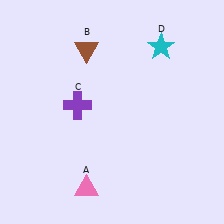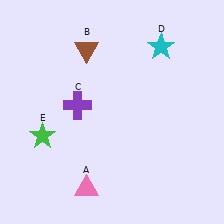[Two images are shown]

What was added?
A green star (E) was added in Image 2.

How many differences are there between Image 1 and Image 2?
There is 1 difference between the two images.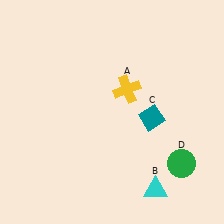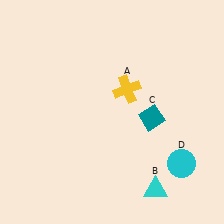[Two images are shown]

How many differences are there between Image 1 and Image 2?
There is 1 difference between the two images.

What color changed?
The circle (D) changed from green in Image 1 to cyan in Image 2.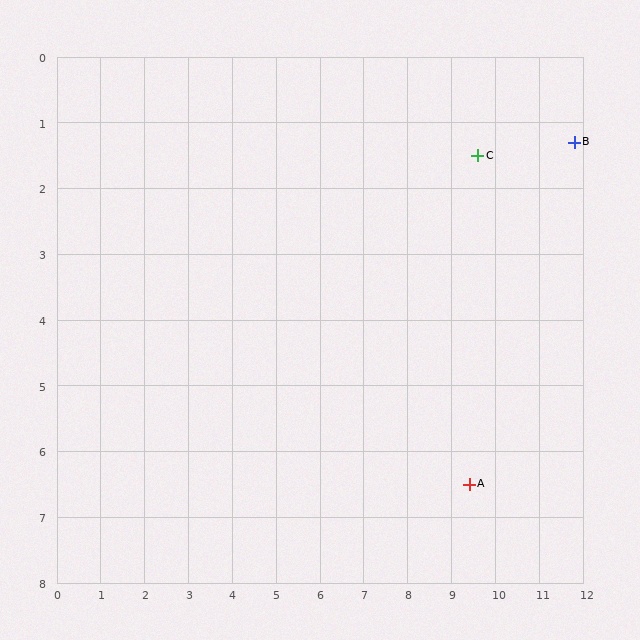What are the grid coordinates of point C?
Point C is at approximately (9.6, 1.5).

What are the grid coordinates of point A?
Point A is at approximately (9.4, 6.5).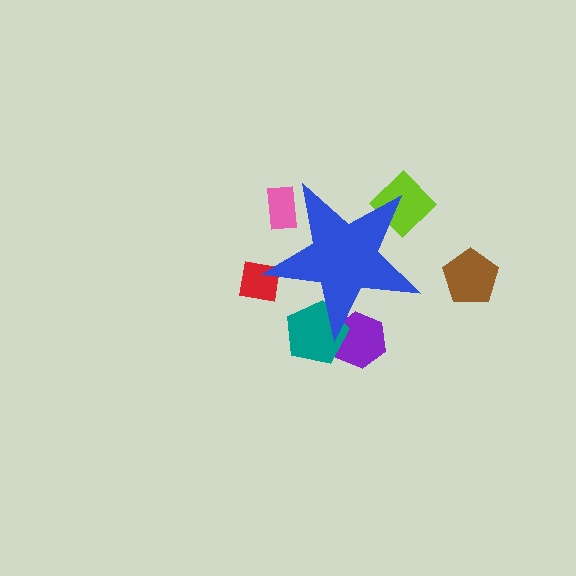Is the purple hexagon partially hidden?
Yes, the purple hexagon is partially hidden behind the blue star.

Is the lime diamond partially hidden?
Yes, the lime diamond is partially hidden behind the blue star.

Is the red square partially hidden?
Yes, the red square is partially hidden behind the blue star.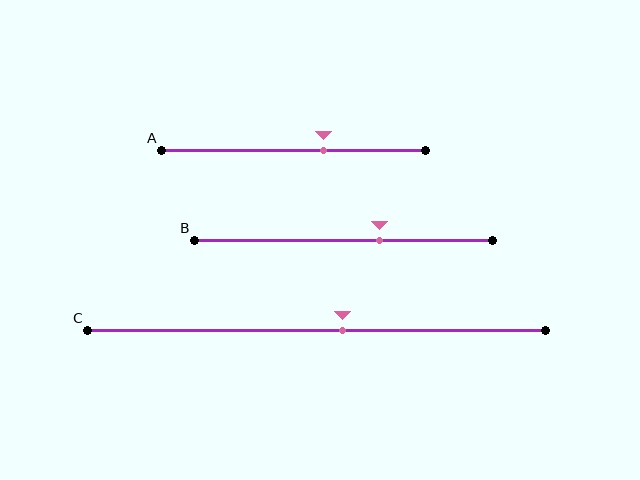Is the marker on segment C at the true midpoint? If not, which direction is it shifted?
No, the marker on segment C is shifted to the right by about 6% of the segment length.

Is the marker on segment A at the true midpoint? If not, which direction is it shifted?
No, the marker on segment A is shifted to the right by about 11% of the segment length.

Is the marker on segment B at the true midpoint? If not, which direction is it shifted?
No, the marker on segment B is shifted to the right by about 12% of the segment length.